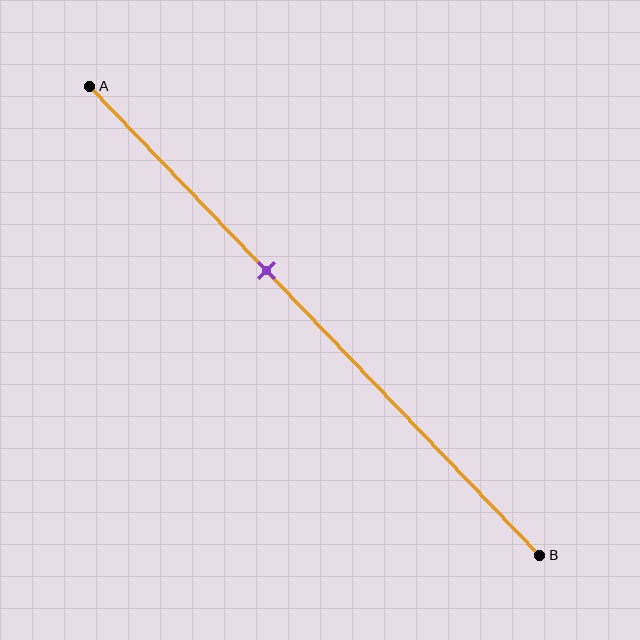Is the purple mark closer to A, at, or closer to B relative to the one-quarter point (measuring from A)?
The purple mark is closer to point B than the one-quarter point of segment AB.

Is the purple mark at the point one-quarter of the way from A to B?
No, the mark is at about 40% from A, not at the 25% one-quarter point.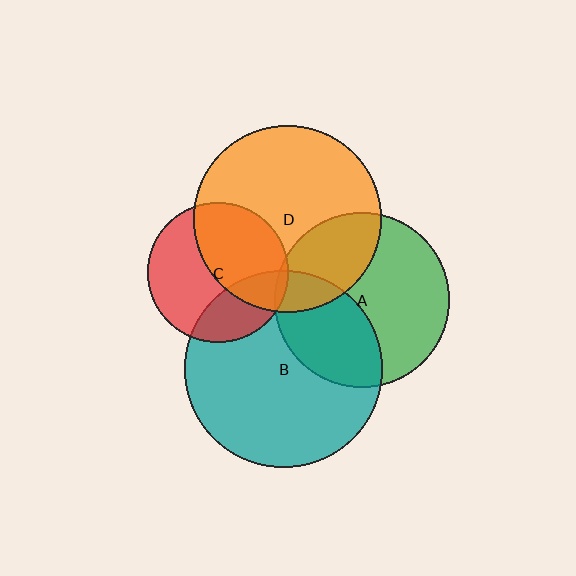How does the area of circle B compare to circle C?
Approximately 2.0 times.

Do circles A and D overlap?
Yes.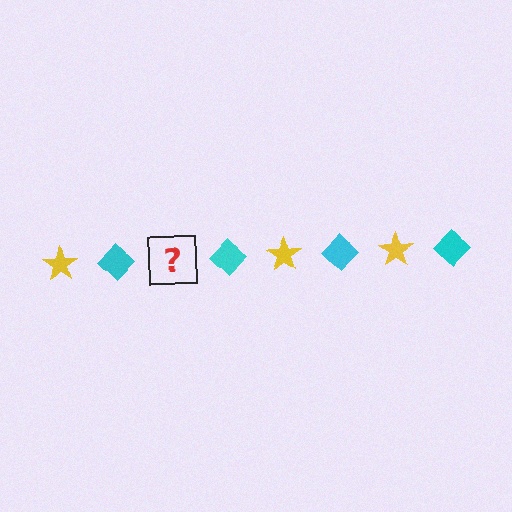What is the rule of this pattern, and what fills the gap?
The rule is that the pattern alternates between yellow star and cyan diamond. The gap should be filled with a yellow star.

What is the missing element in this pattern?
The missing element is a yellow star.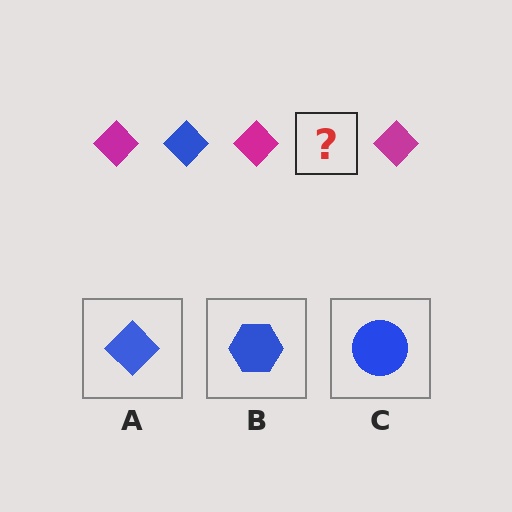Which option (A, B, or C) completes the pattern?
A.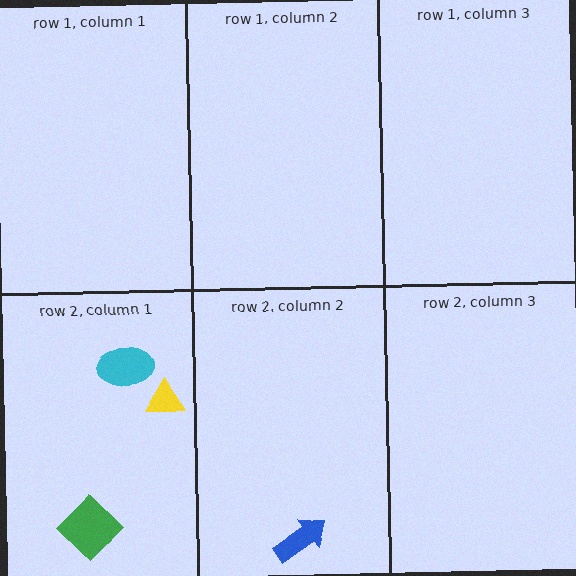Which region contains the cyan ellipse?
The row 2, column 1 region.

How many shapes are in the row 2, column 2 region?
1.